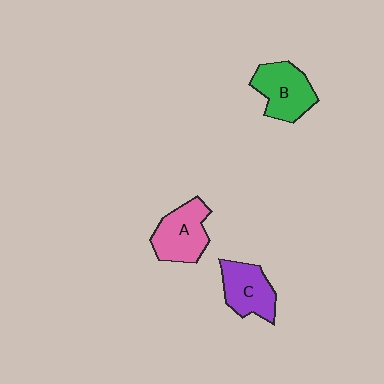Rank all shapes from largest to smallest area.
From largest to smallest: B (green), A (pink), C (purple).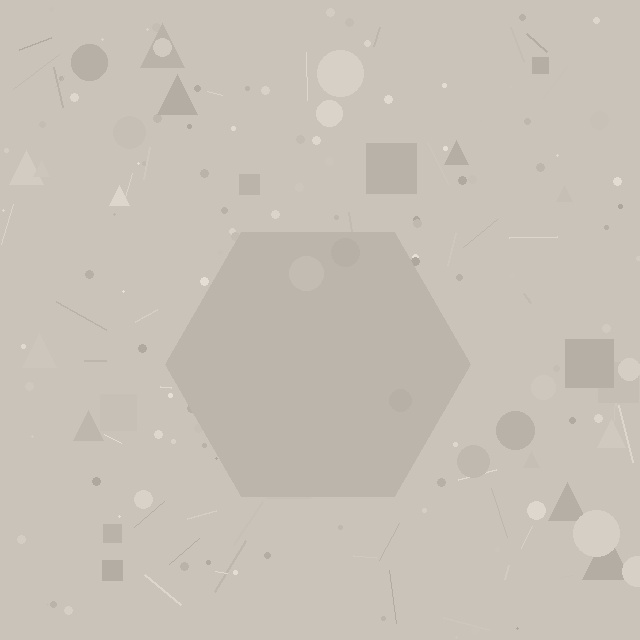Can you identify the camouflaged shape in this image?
The camouflaged shape is a hexagon.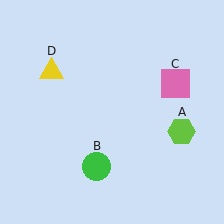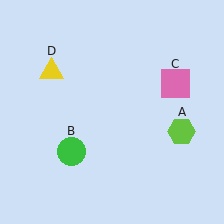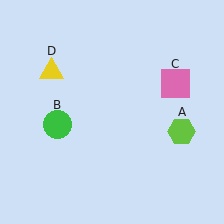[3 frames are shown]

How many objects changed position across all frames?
1 object changed position: green circle (object B).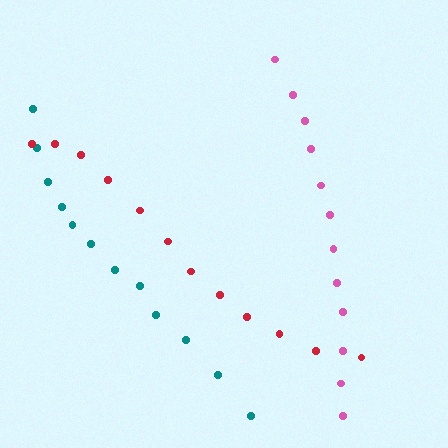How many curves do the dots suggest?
There are 3 distinct paths.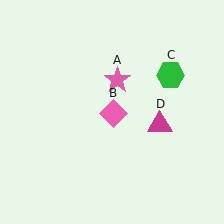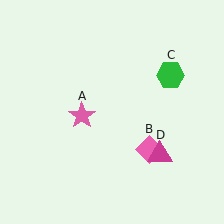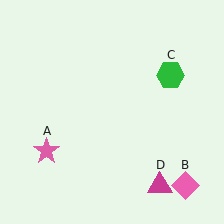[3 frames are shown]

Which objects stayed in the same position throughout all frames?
Green hexagon (object C) remained stationary.